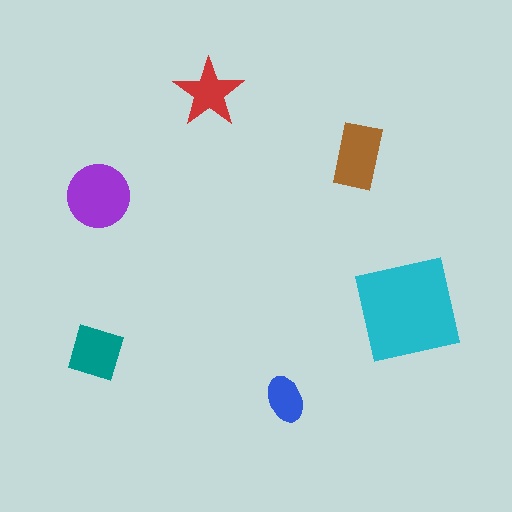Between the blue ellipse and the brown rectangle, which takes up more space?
The brown rectangle.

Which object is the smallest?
The blue ellipse.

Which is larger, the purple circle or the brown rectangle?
The purple circle.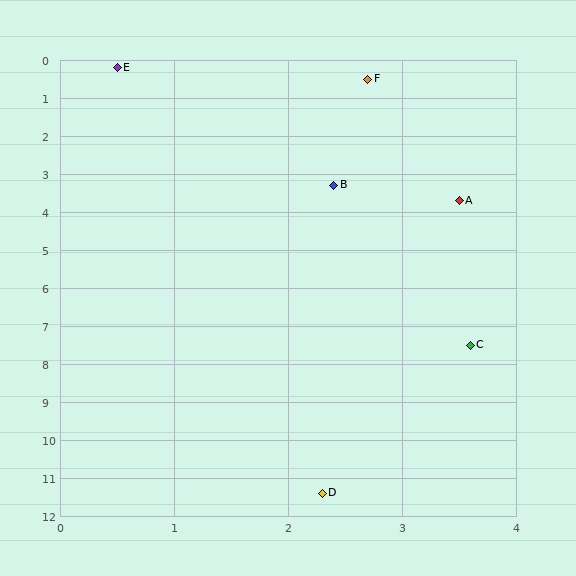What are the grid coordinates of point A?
Point A is at approximately (3.5, 3.7).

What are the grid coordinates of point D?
Point D is at approximately (2.3, 11.4).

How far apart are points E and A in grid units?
Points E and A are about 4.6 grid units apart.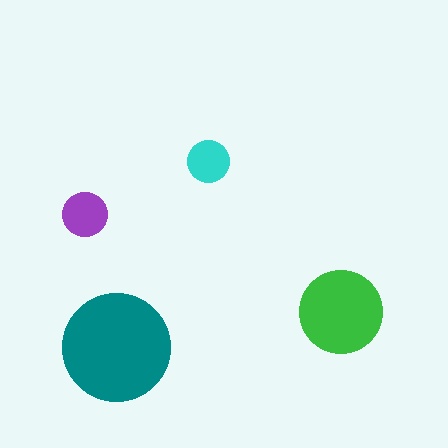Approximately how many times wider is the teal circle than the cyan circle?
About 2.5 times wider.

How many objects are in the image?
There are 4 objects in the image.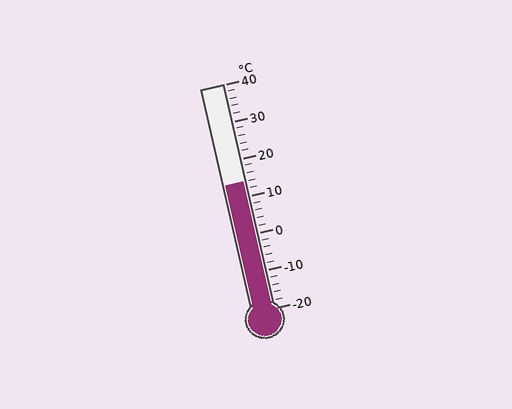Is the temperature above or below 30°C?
The temperature is below 30°C.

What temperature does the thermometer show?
The thermometer shows approximately 14°C.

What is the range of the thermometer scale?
The thermometer scale ranges from -20°C to 40°C.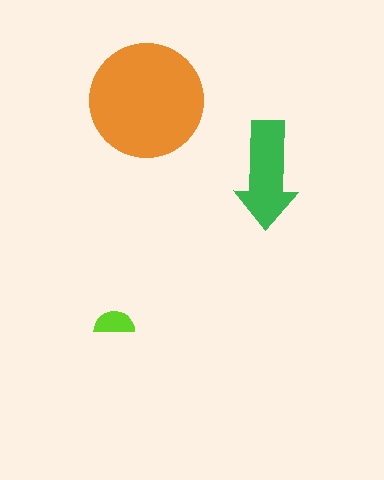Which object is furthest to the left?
The lime semicircle is leftmost.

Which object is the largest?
The orange circle.